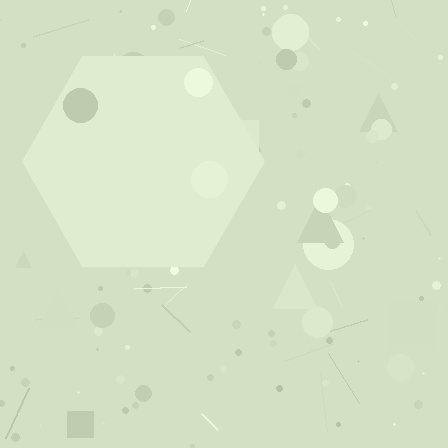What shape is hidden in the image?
A hexagon is hidden in the image.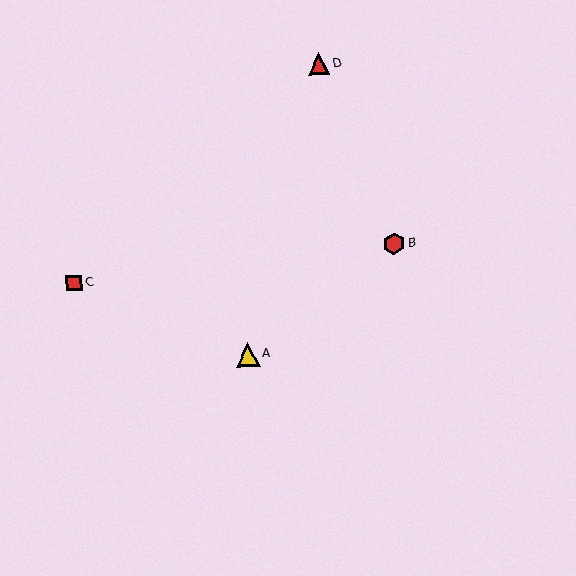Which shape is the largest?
The yellow triangle (labeled A) is the largest.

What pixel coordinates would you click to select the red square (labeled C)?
Click at (74, 283) to select the red square C.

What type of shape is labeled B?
Shape B is a red hexagon.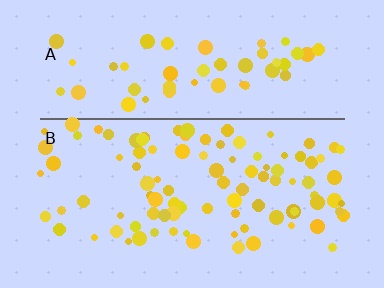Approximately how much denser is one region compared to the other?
Approximately 1.6× — region B over region A.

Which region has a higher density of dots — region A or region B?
B (the bottom).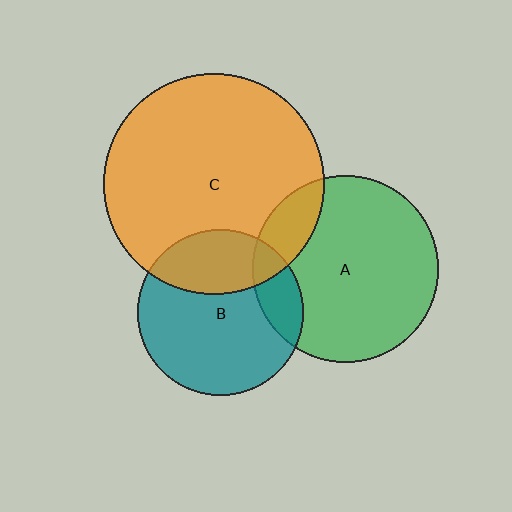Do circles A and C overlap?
Yes.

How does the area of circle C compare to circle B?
Approximately 1.8 times.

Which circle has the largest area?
Circle C (orange).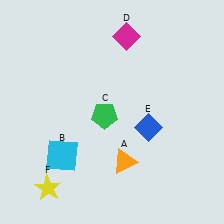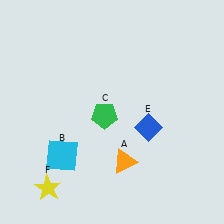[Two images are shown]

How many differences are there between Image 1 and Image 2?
There is 1 difference between the two images.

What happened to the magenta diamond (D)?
The magenta diamond (D) was removed in Image 2. It was in the top-right area of Image 1.